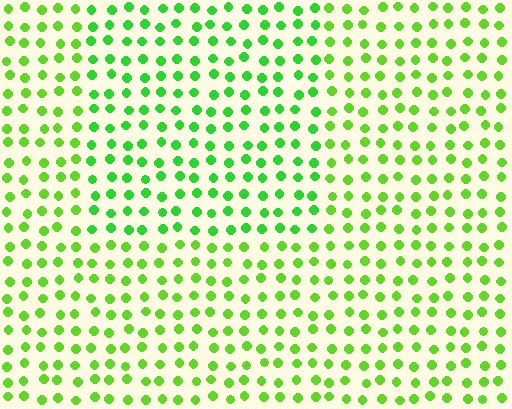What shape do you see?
I see a rectangle.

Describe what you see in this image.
The image is filled with small lime elements in a uniform arrangement. A rectangle-shaped region is visible where the elements are tinted to a slightly different hue, forming a subtle color boundary.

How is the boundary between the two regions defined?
The boundary is defined purely by a slight shift in hue (about 22 degrees). Spacing, size, and orientation are identical on both sides.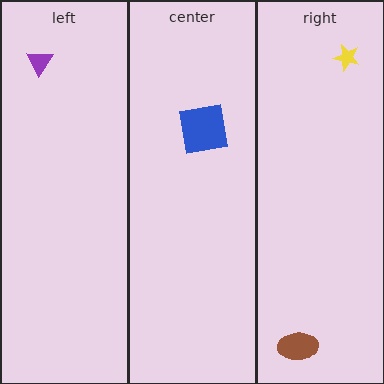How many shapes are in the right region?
2.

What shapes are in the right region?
The brown ellipse, the yellow star.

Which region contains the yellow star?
The right region.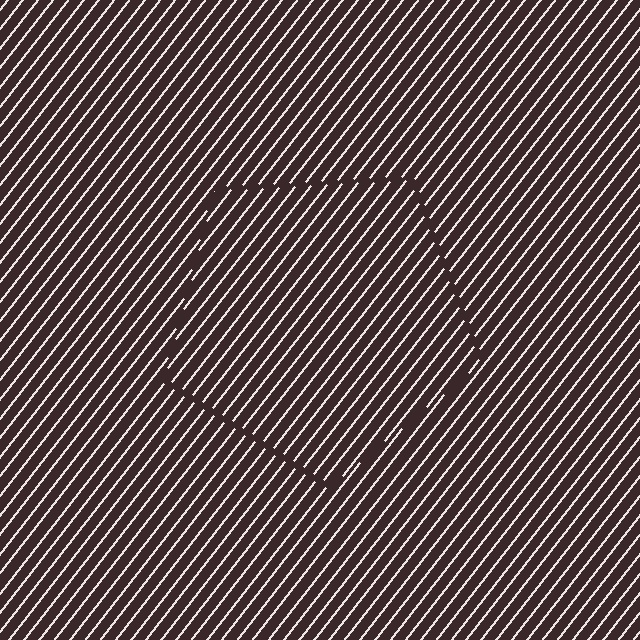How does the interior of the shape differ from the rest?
The interior of the shape contains the same grating, shifted by half a period — the contour is defined by the phase discontinuity where line-ends from the inner and outer gratings abut.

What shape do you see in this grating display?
An illusory pentagon. The interior of the shape contains the same grating, shifted by half a period — the contour is defined by the phase discontinuity where line-ends from the inner and outer gratings abut.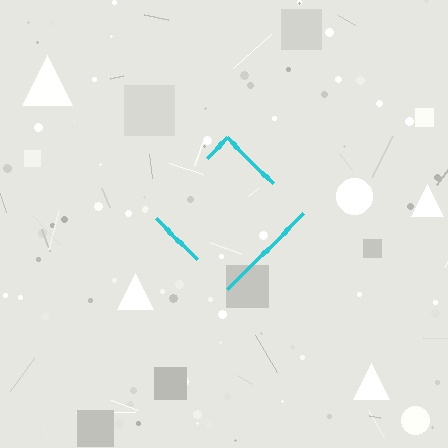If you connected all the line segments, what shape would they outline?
They would outline a diamond.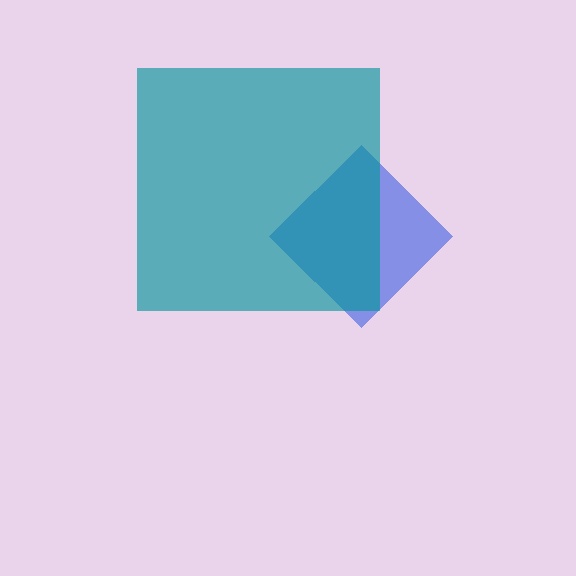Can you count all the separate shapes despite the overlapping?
Yes, there are 2 separate shapes.